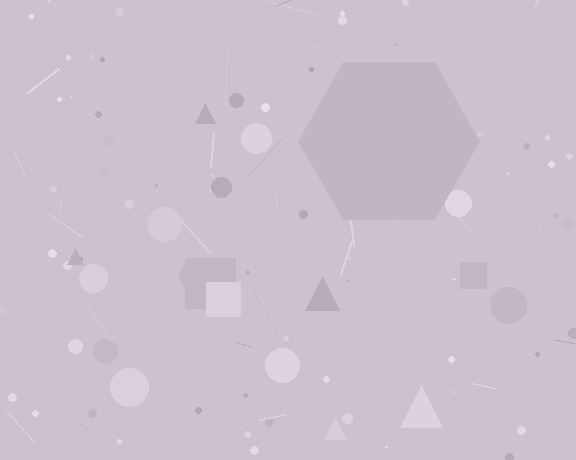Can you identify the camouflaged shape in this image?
The camouflaged shape is a hexagon.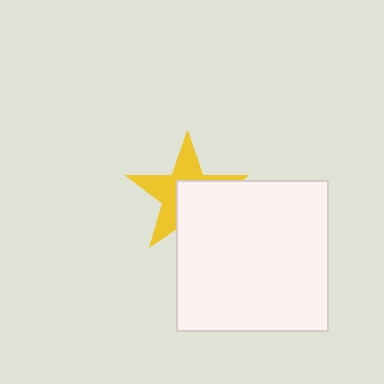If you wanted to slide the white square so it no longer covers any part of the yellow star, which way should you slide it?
Slide it toward the lower-right — that is the most direct way to separate the two shapes.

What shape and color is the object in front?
The object in front is a white square.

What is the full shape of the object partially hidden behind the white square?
The partially hidden object is a yellow star.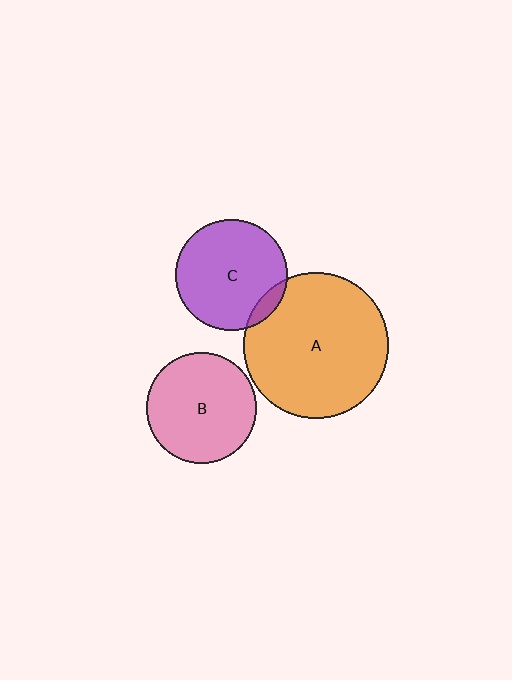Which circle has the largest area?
Circle A (orange).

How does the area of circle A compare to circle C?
Approximately 1.7 times.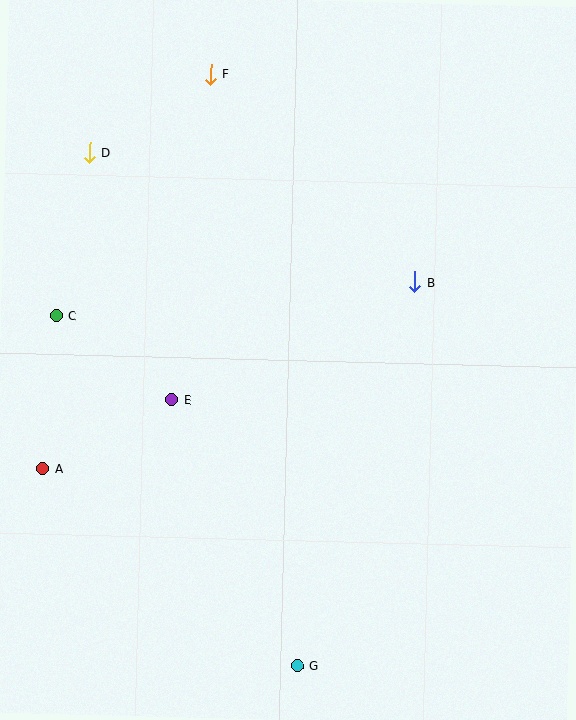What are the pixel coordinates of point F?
Point F is at (211, 74).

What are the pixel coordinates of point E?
Point E is at (172, 400).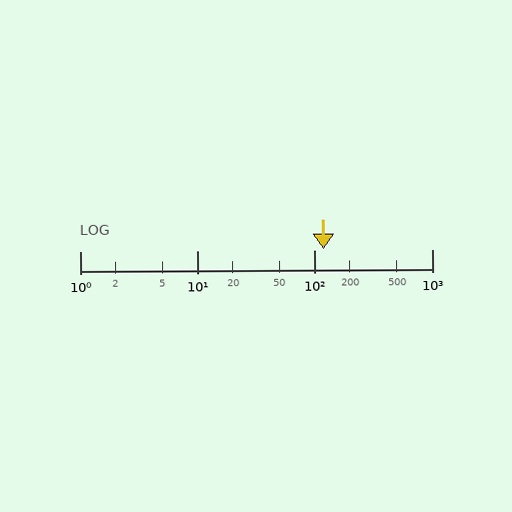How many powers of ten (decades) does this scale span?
The scale spans 3 decades, from 1 to 1000.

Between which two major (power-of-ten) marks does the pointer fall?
The pointer is between 100 and 1000.